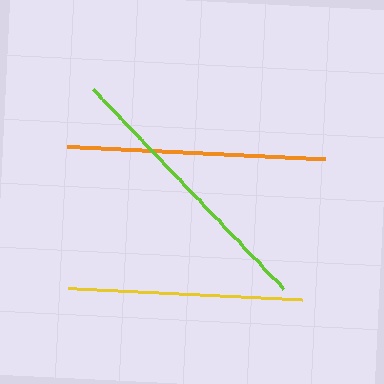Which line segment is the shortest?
The yellow line is the shortest at approximately 233 pixels.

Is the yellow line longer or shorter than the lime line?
The lime line is longer than the yellow line.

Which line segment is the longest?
The lime line is the longest at approximately 276 pixels.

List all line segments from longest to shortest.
From longest to shortest: lime, orange, yellow.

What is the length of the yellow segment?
The yellow segment is approximately 233 pixels long.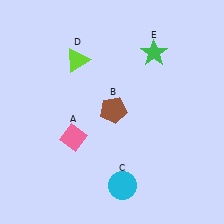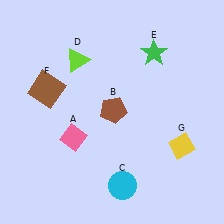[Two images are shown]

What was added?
A brown square (F), a yellow diamond (G) were added in Image 2.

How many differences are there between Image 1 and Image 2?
There are 2 differences between the two images.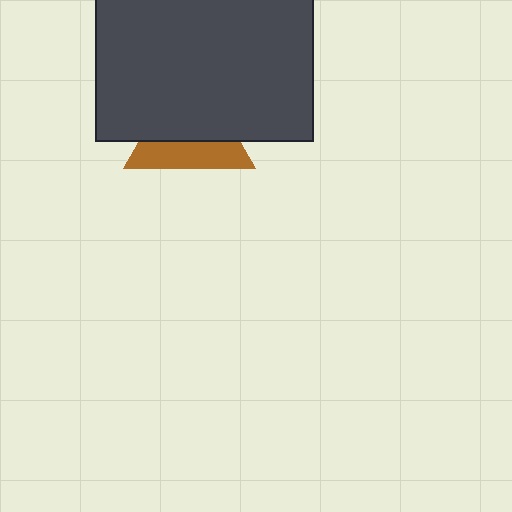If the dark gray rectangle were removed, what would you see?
You would see the complete brown triangle.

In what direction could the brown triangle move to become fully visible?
The brown triangle could move down. That would shift it out from behind the dark gray rectangle entirely.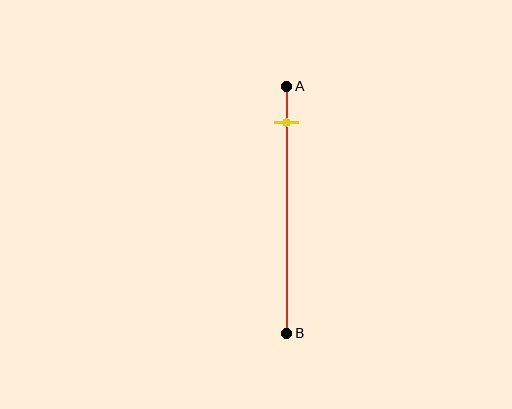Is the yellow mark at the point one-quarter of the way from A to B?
No, the mark is at about 15% from A, not at the 25% one-quarter point.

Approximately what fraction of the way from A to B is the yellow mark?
The yellow mark is approximately 15% of the way from A to B.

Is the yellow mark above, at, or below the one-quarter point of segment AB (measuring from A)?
The yellow mark is above the one-quarter point of segment AB.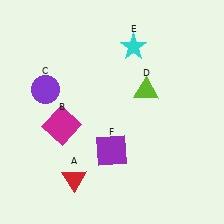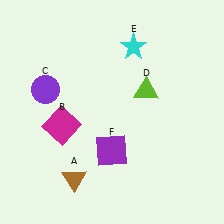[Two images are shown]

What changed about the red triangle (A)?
In Image 1, A is red. In Image 2, it changed to brown.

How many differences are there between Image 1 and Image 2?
There is 1 difference between the two images.